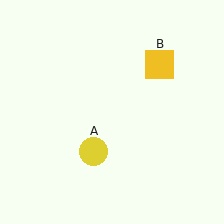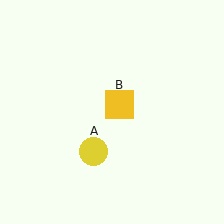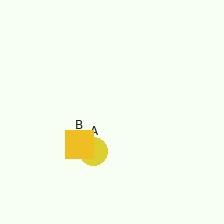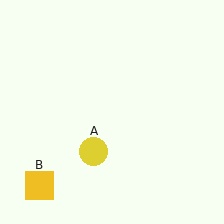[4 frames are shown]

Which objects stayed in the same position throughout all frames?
Yellow circle (object A) remained stationary.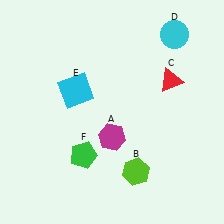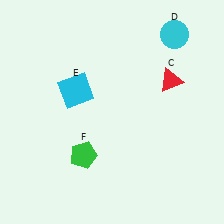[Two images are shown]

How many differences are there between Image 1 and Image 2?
There are 2 differences between the two images.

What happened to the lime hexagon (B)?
The lime hexagon (B) was removed in Image 2. It was in the bottom-right area of Image 1.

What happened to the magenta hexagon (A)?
The magenta hexagon (A) was removed in Image 2. It was in the bottom-left area of Image 1.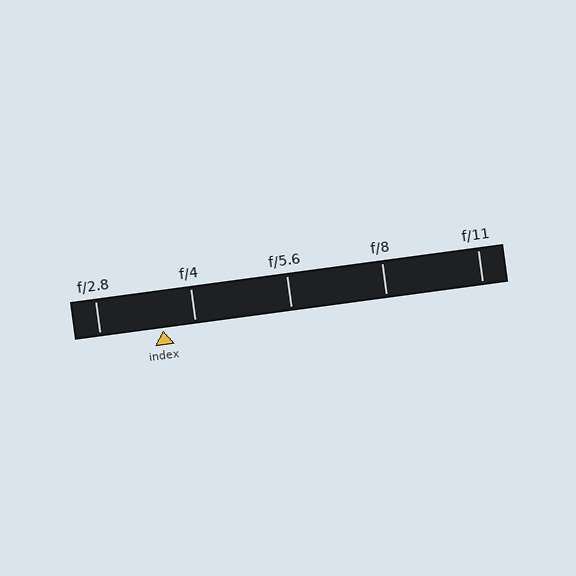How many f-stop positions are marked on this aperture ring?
There are 5 f-stop positions marked.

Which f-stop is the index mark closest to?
The index mark is closest to f/4.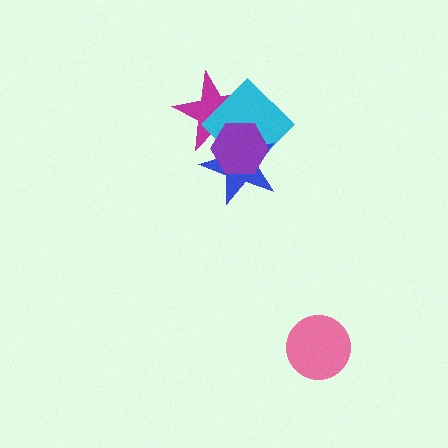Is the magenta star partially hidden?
Yes, it is partially covered by another shape.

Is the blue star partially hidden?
Yes, it is partially covered by another shape.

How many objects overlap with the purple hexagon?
3 objects overlap with the purple hexagon.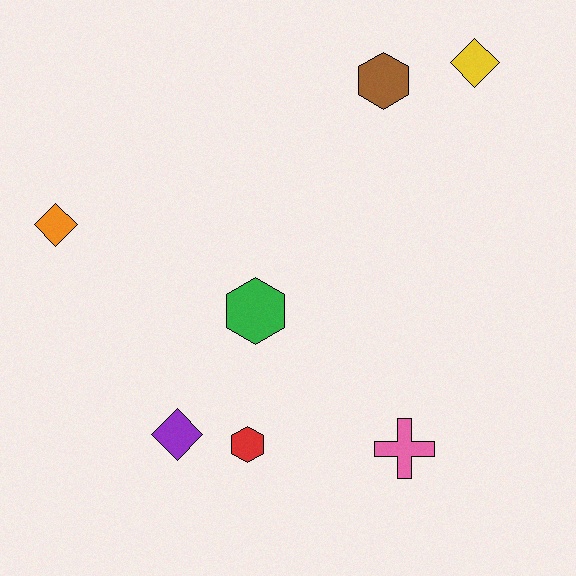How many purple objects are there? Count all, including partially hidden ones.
There is 1 purple object.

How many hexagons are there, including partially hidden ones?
There are 3 hexagons.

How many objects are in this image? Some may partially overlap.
There are 7 objects.